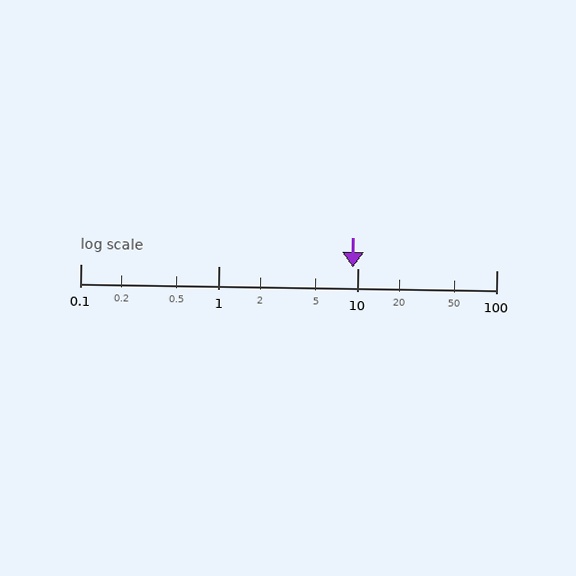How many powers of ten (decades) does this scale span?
The scale spans 3 decades, from 0.1 to 100.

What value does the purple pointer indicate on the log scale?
The pointer indicates approximately 9.3.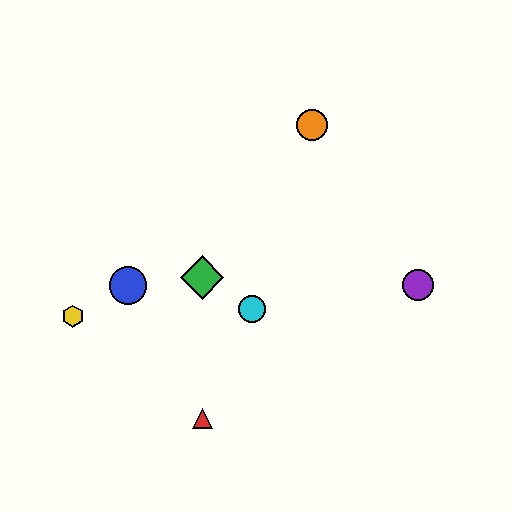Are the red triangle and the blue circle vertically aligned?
No, the red triangle is at x≈202 and the blue circle is at x≈128.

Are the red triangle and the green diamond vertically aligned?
Yes, both are at x≈202.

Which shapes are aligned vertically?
The red triangle, the green diamond are aligned vertically.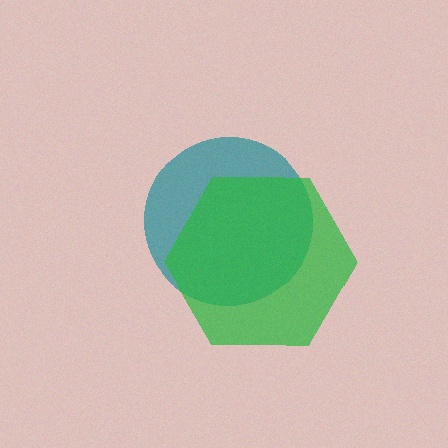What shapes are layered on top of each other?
The layered shapes are: a teal circle, a green hexagon.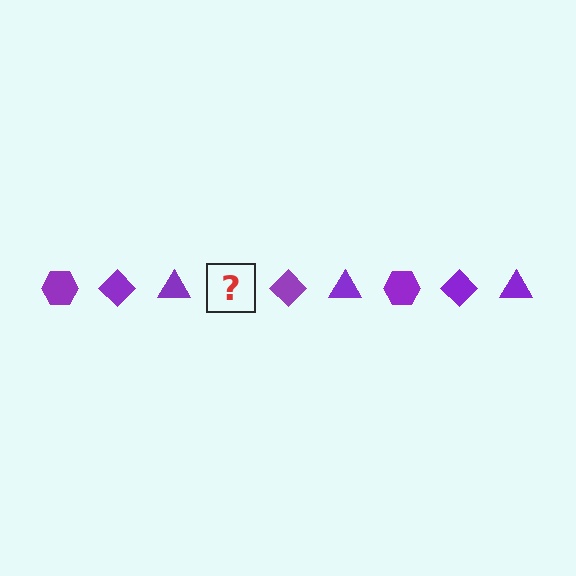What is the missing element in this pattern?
The missing element is a purple hexagon.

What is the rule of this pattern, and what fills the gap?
The rule is that the pattern cycles through hexagon, diamond, triangle shapes in purple. The gap should be filled with a purple hexagon.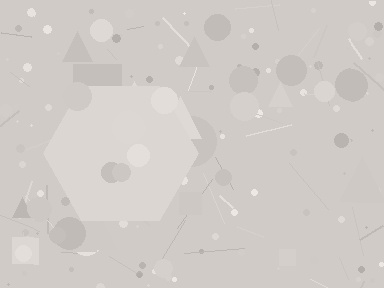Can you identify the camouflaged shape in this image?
The camouflaged shape is a hexagon.